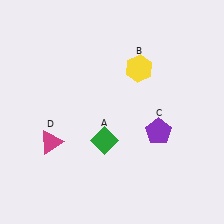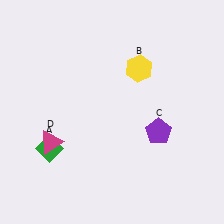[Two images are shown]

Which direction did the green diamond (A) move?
The green diamond (A) moved left.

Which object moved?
The green diamond (A) moved left.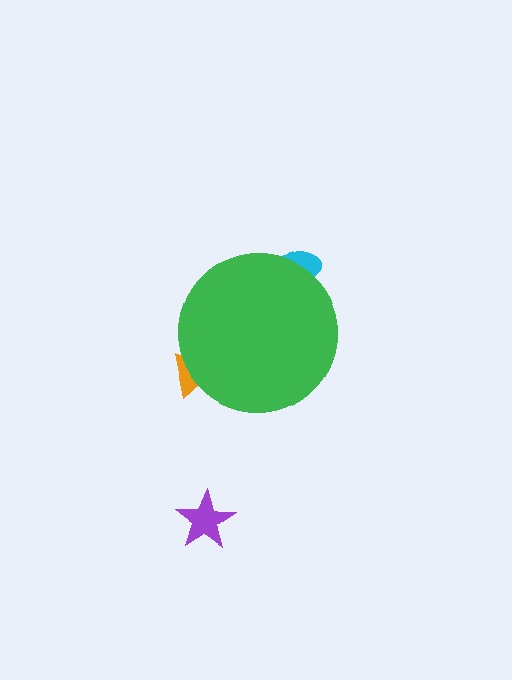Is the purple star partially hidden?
No, the purple star is fully visible.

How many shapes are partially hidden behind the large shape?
2 shapes are partially hidden.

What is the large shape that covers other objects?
A green circle.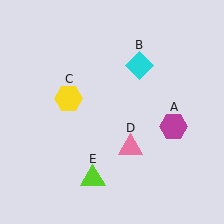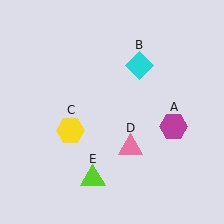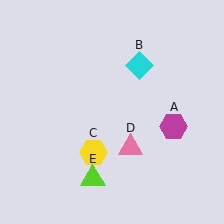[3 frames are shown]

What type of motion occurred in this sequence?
The yellow hexagon (object C) rotated counterclockwise around the center of the scene.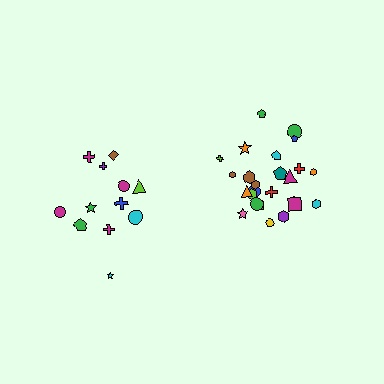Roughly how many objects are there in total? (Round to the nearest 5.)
Roughly 35 objects in total.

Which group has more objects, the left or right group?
The right group.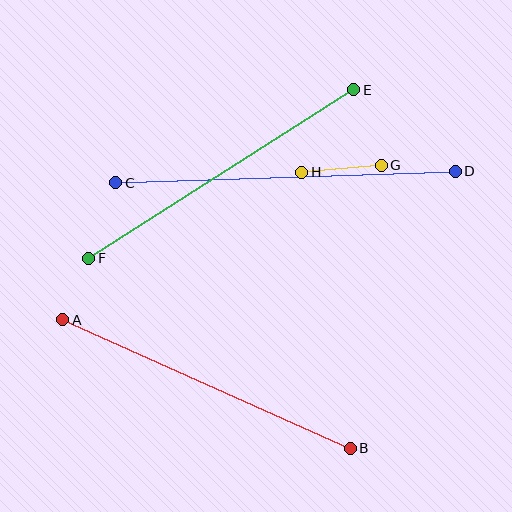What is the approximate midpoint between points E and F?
The midpoint is at approximately (221, 174) pixels.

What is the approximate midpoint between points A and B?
The midpoint is at approximately (206, 384) pixels.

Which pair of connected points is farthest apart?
Points C and D are farthest apart.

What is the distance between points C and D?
The distance is approximately 340 pixels.